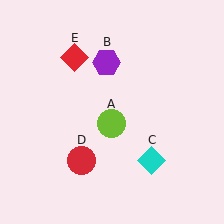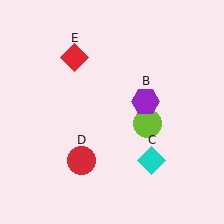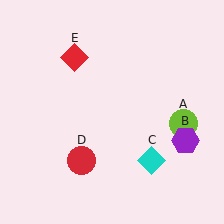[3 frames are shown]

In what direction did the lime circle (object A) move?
The lime circle (object A) moved right.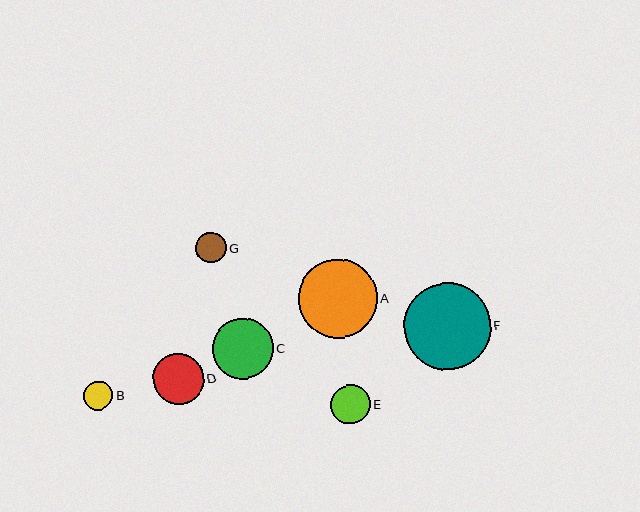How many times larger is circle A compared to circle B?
Circle A is approximately 2.7 times the size of circle B.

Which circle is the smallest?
Circle B is the smallest with a size of approximately 29 pixels.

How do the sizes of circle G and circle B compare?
Circle G and circle B are approximately the same size.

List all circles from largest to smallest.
From largest to smallest: F, A, C, D, E, G, B.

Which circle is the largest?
Circle F is the largest with a size of approximately 87 pixels.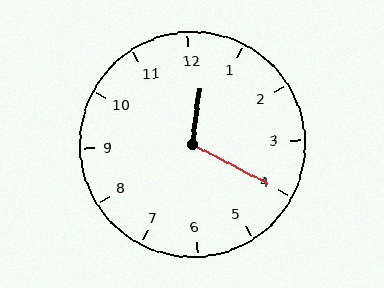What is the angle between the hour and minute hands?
Approximately 110 degrees.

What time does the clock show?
12:20.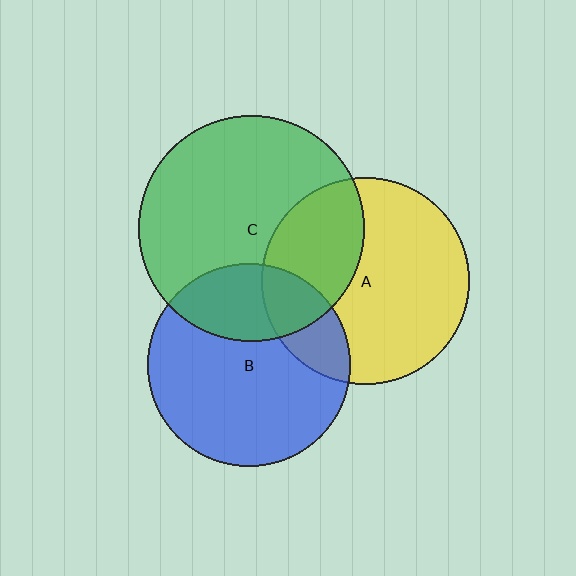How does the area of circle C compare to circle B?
Approximately 1.2 times.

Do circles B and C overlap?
Yes.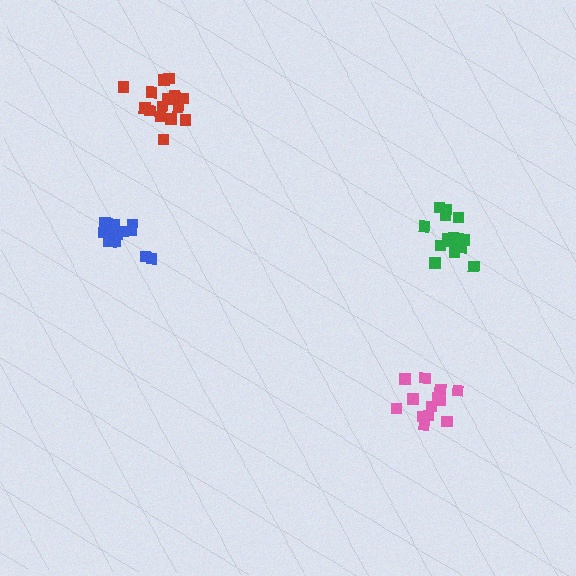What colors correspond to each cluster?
The clusters are colored: blue, green, red, pink.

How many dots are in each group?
Group 1: 14 dots, Group 2: 14 dots, Group 3: 17 dots, Group 4: 13 dots (58 total).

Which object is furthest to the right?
The green cluster is rightmost.